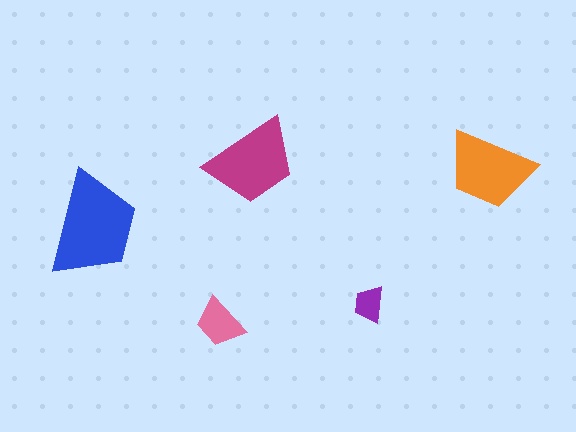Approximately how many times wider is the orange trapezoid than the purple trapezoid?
About 2.5 times wider.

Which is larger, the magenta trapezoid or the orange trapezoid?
The magenta one.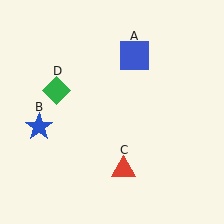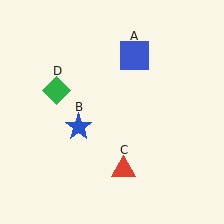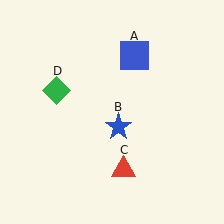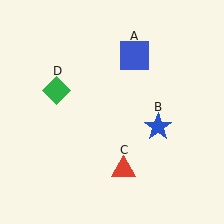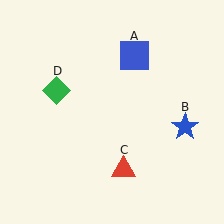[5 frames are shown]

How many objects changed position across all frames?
1 object changed position: blue star (object B).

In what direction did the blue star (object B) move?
The blue star (object B) moved right.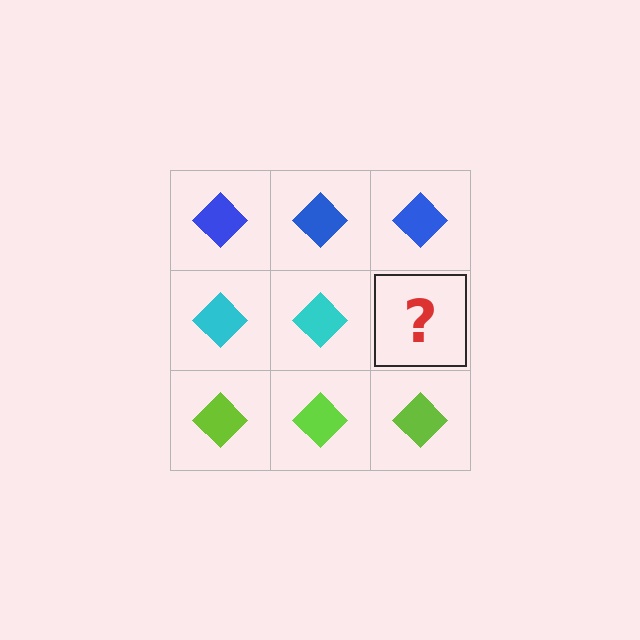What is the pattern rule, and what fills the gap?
The rule is that each row has a consistent color. The gap should be filled with a cyan diamond.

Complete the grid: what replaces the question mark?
The question mark should be replaced with a cyan diamond.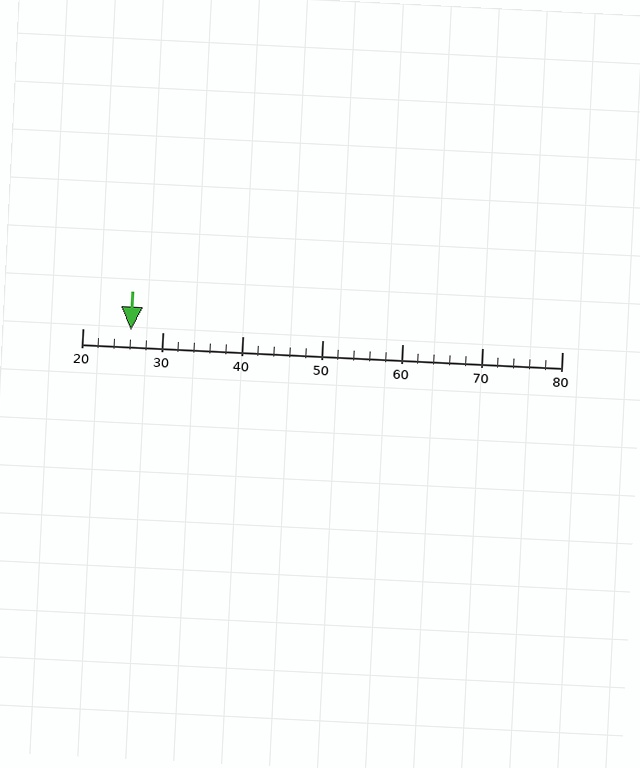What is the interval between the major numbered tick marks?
The major tick marks are spaced 10 units apart.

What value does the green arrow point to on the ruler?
The green arrow points to approximately 26.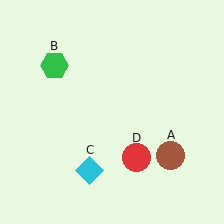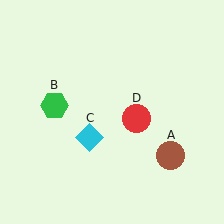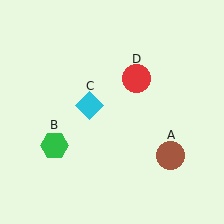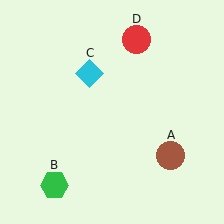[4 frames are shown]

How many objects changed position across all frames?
3 objects changed position: green hexagon (object B), cyan diamond (object C), red circle (object D).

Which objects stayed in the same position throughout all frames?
Brown circle (object A) remained stationary.